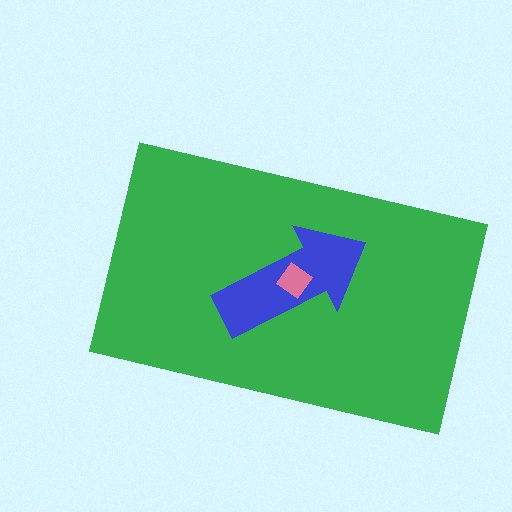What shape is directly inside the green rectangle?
The blue arrow.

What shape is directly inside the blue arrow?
The pink diamond.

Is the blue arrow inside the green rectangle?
Yes.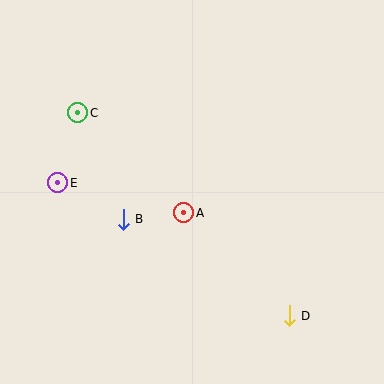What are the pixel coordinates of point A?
Point A is at (184, 213).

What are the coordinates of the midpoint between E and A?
The midpoint between E and A is at (121, 198).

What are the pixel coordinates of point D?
Point D is at (289, 316).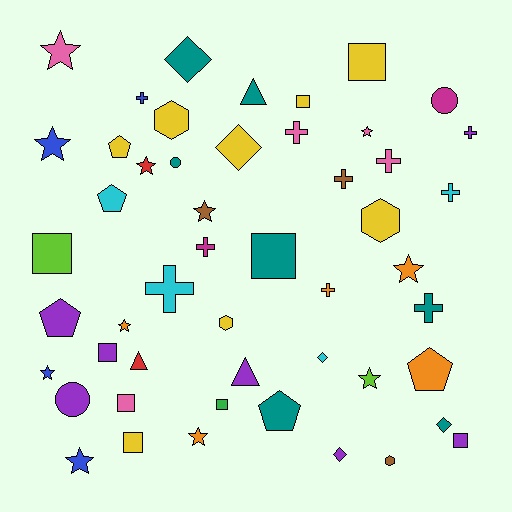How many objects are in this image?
There are 50 objects.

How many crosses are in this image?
There are 10 crosses.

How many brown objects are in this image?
There are 3 brown objects.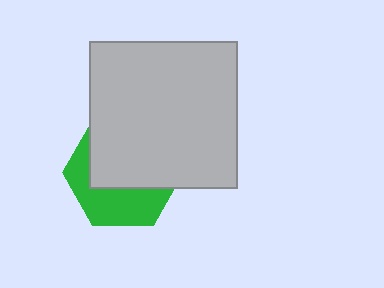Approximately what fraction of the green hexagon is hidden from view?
Roughly 59% of the green hexagon is hidden behind the light gray square.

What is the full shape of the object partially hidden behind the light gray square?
The partially hidden object is a green hexagon.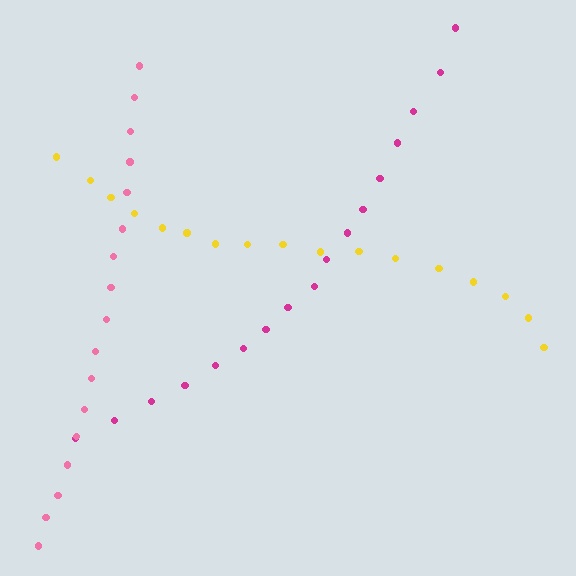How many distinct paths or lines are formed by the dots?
There are 3 distinct paths.